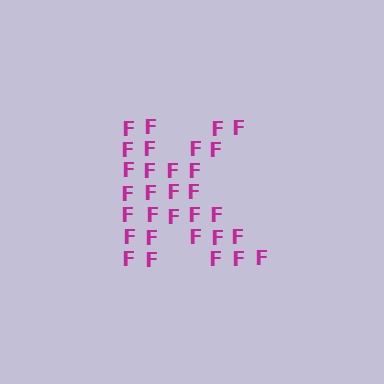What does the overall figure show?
The overall figure shows the letter K.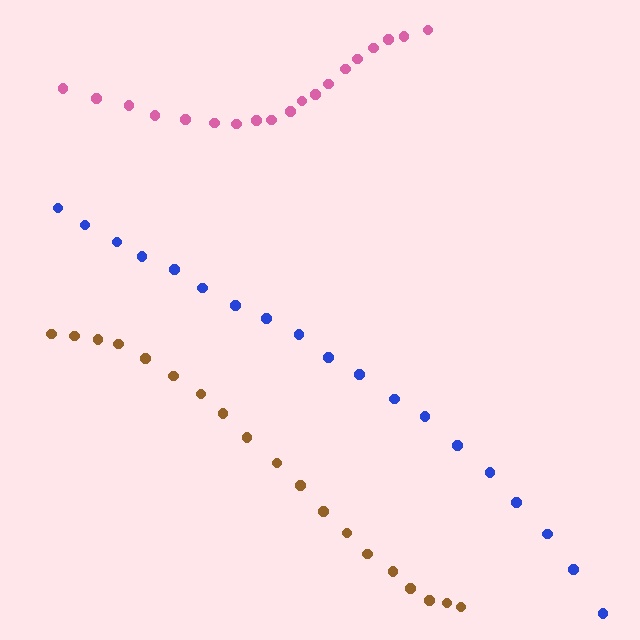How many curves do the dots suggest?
There are 3 distinct paths.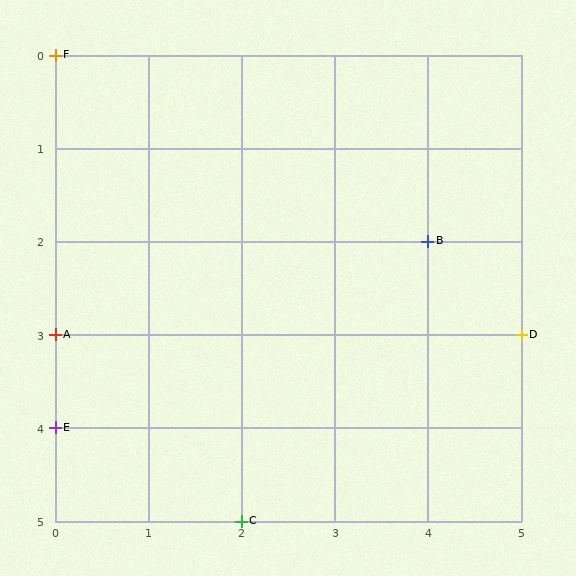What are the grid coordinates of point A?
Point A is at grid coordinates (0, 3).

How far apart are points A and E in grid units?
Points A and E are 1 row apart.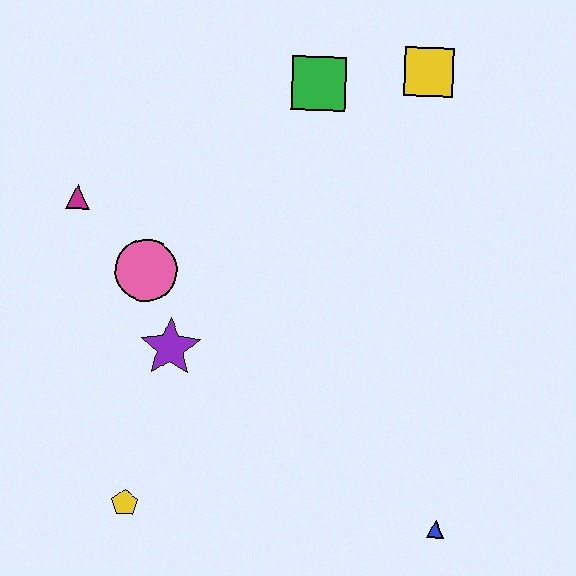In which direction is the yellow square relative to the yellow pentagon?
The yellow square is above the yellow pentagon.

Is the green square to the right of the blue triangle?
No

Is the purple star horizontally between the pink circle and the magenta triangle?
No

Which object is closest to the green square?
The yellow square is closest to the green square.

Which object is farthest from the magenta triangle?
The blue triangle is farthest from the magenta triangle.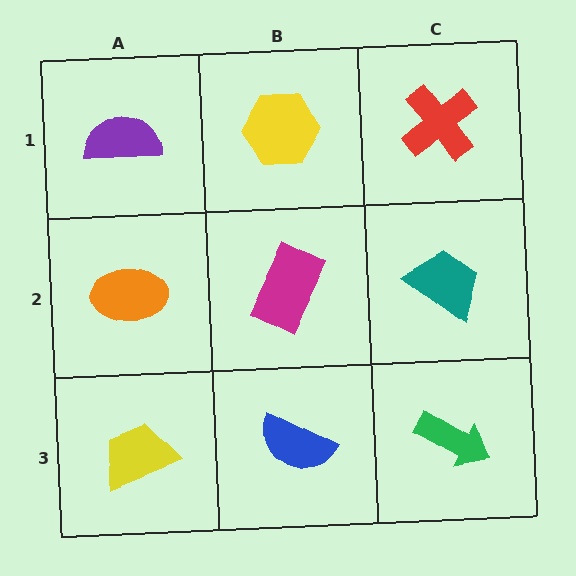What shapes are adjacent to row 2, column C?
A red cross (row 1, column C), a green arrow (row 3, column C), a magenta rectangle (row 2, column B).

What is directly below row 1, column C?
A teal trapezoid.